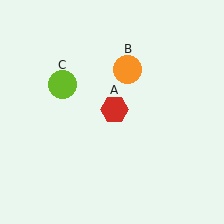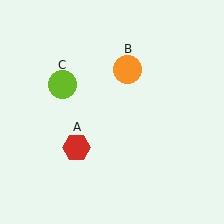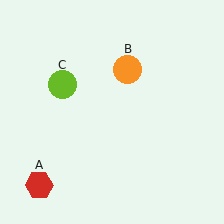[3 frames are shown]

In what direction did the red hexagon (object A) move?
The red hexagon (object A) moved down and to the left.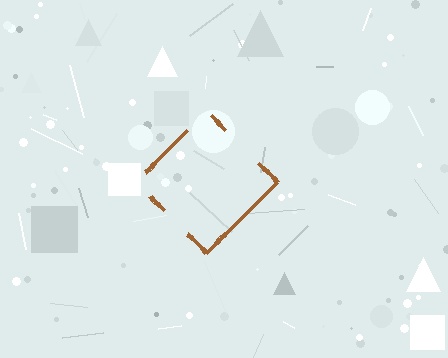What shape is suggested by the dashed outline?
The dashed outline suggests a diamond.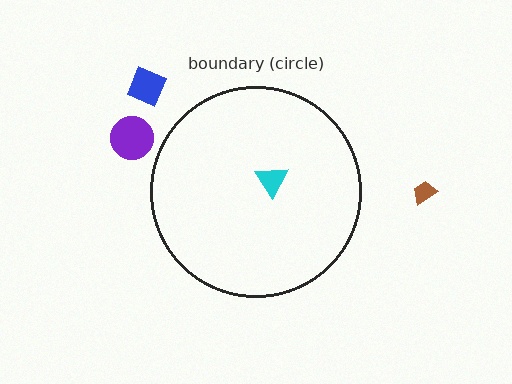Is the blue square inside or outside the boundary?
Outside.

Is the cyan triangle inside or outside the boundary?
Inside.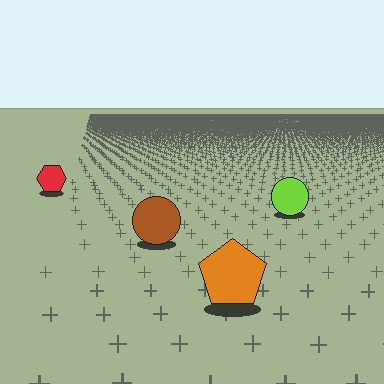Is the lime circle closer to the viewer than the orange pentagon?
No. The orange pentagon is closer — you can tell from the texture gradient: the ground texture is coarser near it.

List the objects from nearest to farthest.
From nearest to farthest: the orange pentagon, the brown circle, the lime circle, the red hexagon.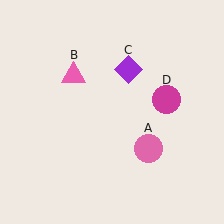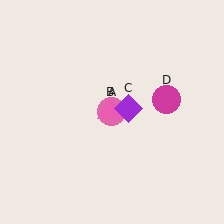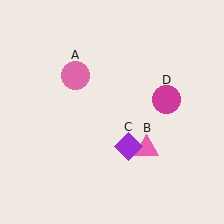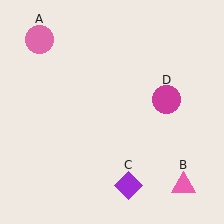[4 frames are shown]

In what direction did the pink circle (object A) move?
The pink circle (object A) moved up and to the left.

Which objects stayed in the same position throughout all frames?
Magenta circle (object D) remained stationary.